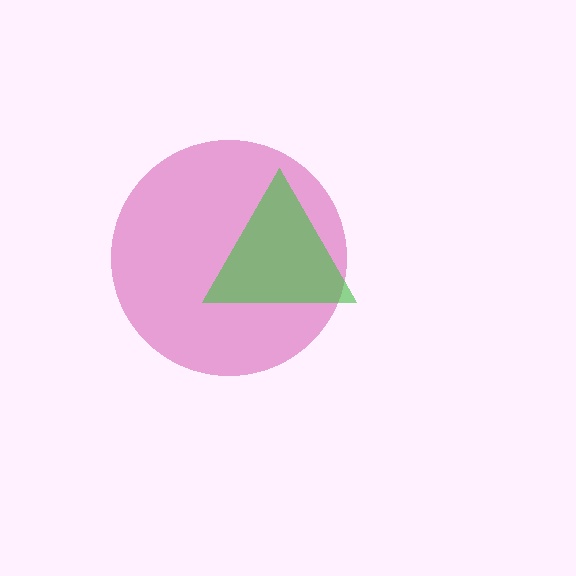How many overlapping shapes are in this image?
There are 2 overlapping shapes in the image.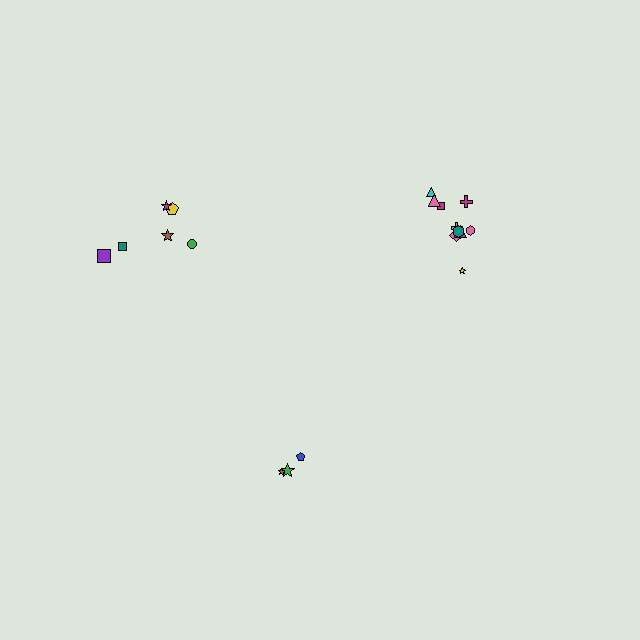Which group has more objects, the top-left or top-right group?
The top-right group.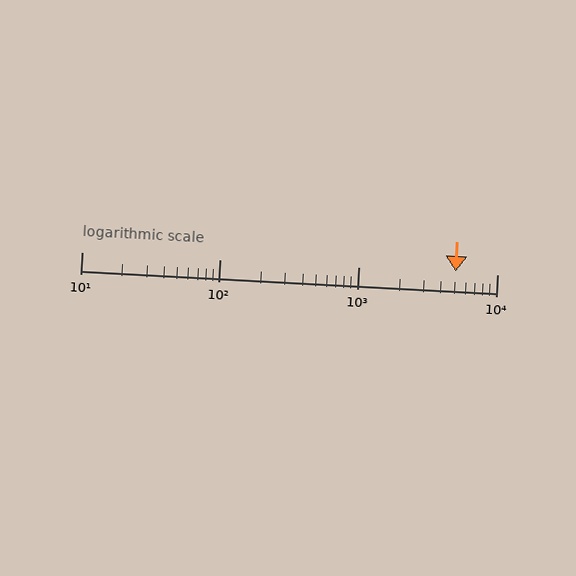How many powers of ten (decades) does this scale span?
The scale spans 3 decades, from 10 to 10000.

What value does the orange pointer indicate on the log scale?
The pointer indicates approximately 5000.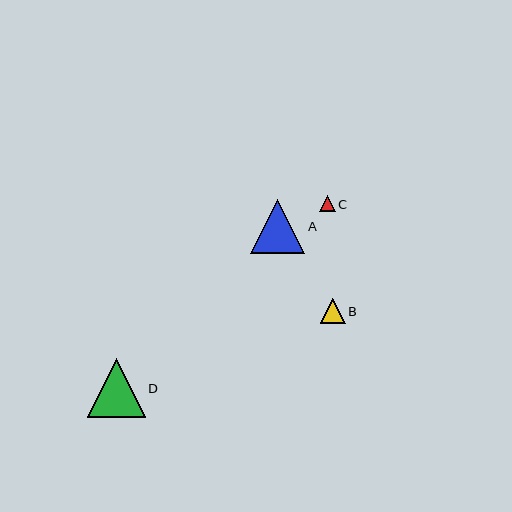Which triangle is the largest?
Triangle D is the largest with a size of approximately 58 pixels.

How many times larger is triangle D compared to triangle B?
Triangle D is approximately 2.4 times the size of triangle B.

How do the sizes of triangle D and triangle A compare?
Triangle D and triangle A are approximately the same size.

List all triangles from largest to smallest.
From largest to smallest: D, A, B, C.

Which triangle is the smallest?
Triangle C is the smallest with a size of approximately 16 pixels.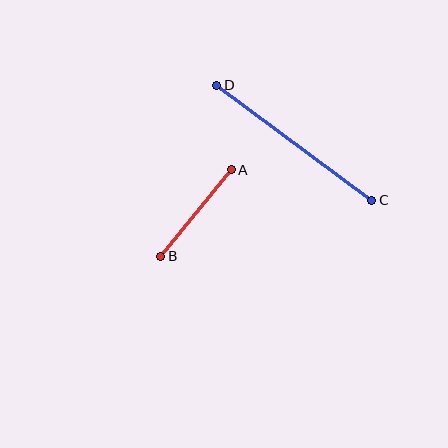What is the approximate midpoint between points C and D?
The midpoint is at approximately (294, 143) pixels.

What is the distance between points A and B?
The distance is approximately 112 pixels.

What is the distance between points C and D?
The distance is approximately 193 pixels.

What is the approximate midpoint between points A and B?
The midpoint is at approximately (196, 213) pixels.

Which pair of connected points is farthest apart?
Points C and D are farthest apart.